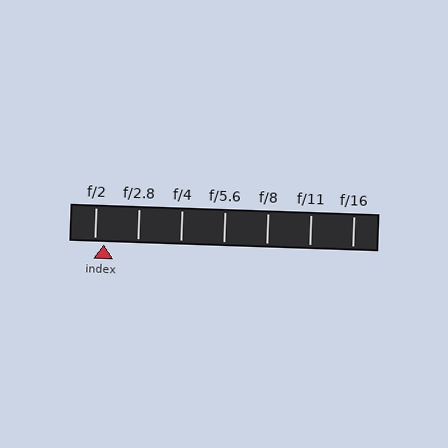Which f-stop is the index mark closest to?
The index mark is closest to f/2.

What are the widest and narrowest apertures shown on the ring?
The widest aperture shown is f/2 and the narrowest is f/16.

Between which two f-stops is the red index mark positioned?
The index mark is between f/2 and f/2.8.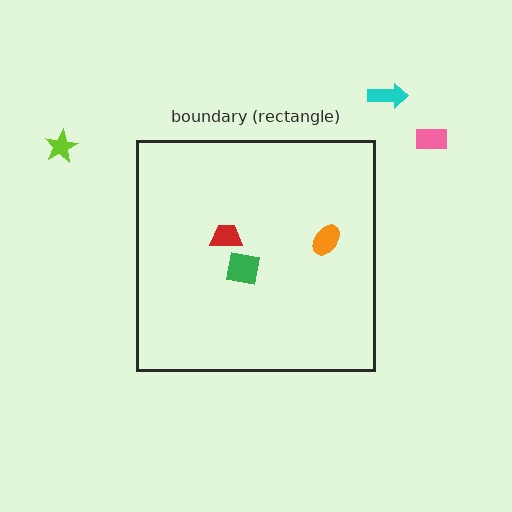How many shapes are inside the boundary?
3 inside, 3 outside.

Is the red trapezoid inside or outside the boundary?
Inside.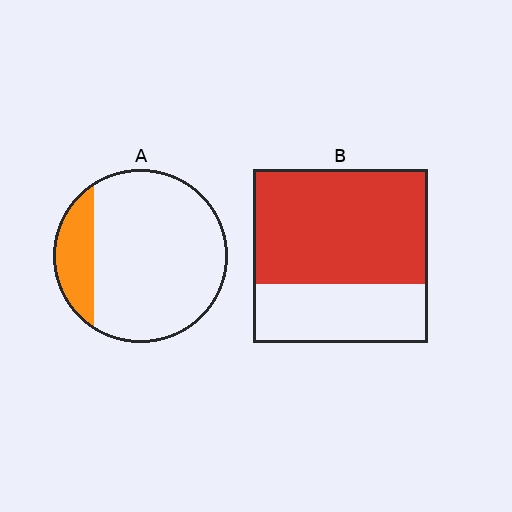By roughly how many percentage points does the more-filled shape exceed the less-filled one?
By roughly 50 percentage points (B over A).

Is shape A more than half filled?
No.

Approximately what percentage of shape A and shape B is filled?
A is approximately 20% and B is approximately 65%.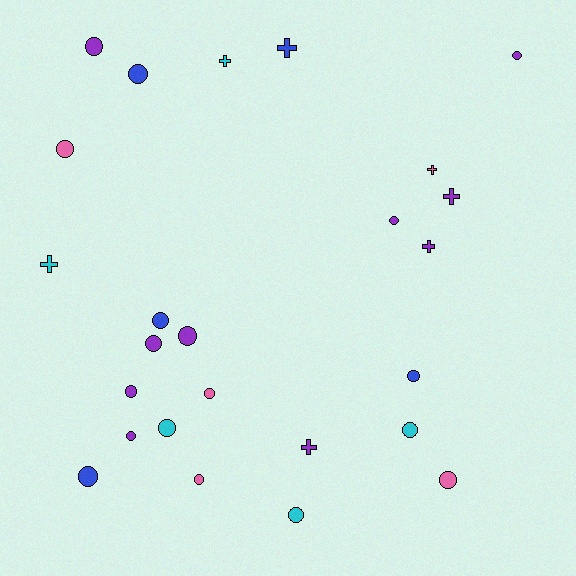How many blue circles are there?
There are 4 blue circles.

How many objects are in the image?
There are 25 objects.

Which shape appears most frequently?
Circle, with 18 objects.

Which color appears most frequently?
Purple, with 10 objects.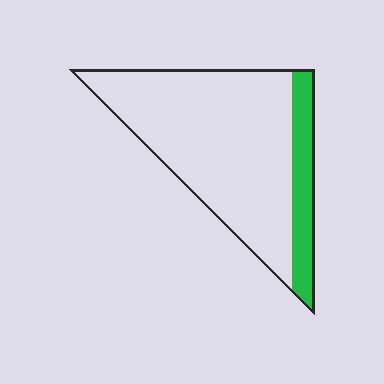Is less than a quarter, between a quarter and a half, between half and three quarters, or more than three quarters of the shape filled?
Less than a quarter.